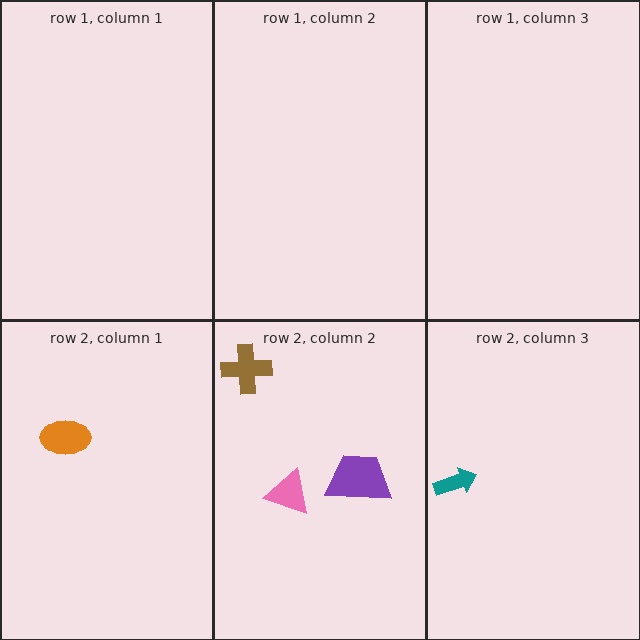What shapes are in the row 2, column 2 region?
The purple trapezoid, the pink triangle, the brown cross.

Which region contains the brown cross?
The row 2, column 2 region.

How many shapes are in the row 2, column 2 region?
3.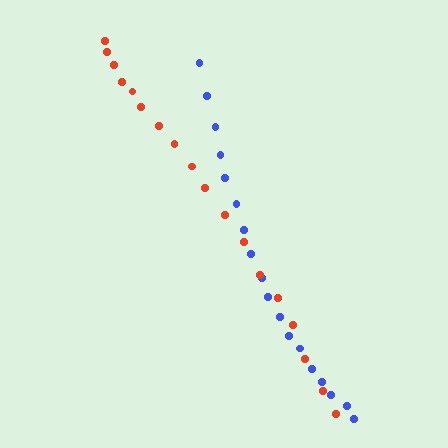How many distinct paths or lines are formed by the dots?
There are 2 distinct paths.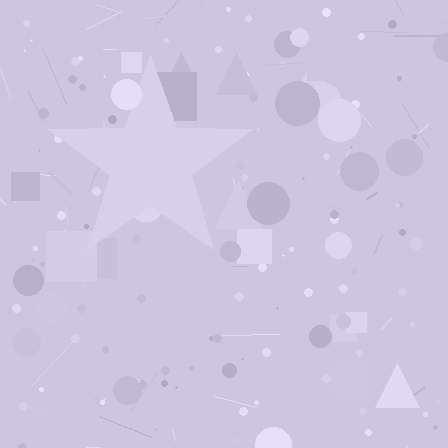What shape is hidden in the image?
A star is hidden in the image.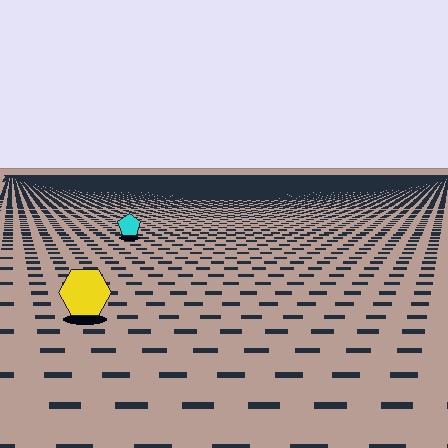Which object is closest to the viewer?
The yellow hexagon is closest. The texture marks near it are larger and more spread out.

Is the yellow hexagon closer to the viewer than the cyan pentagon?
Yes. The yellow hexagon is closer — you can tell from the texture gradient: the ground texture is coarser near it.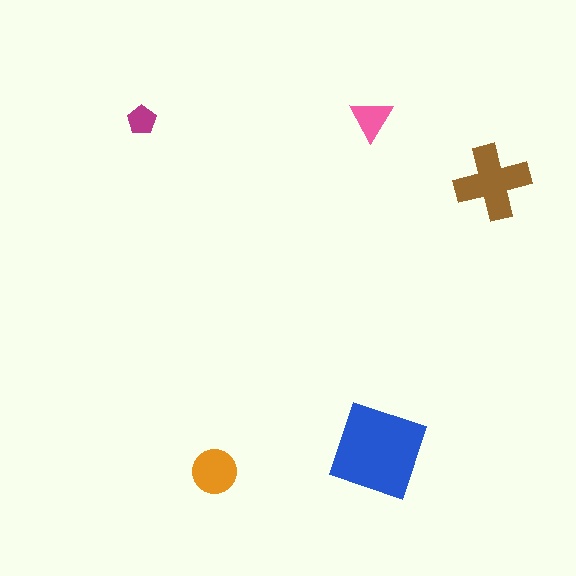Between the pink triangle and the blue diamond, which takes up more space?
The blue diamond.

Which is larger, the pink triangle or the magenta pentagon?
The pink triangle.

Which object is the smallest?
The magenta pentagon.